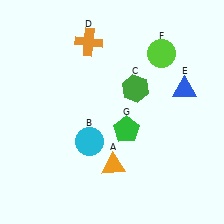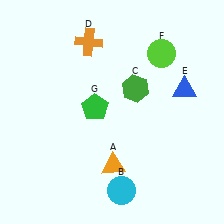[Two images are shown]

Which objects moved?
The objects that moved are: the cyan circle (B), the green pentagon (G).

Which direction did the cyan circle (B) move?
The cyan circle (B) moved down.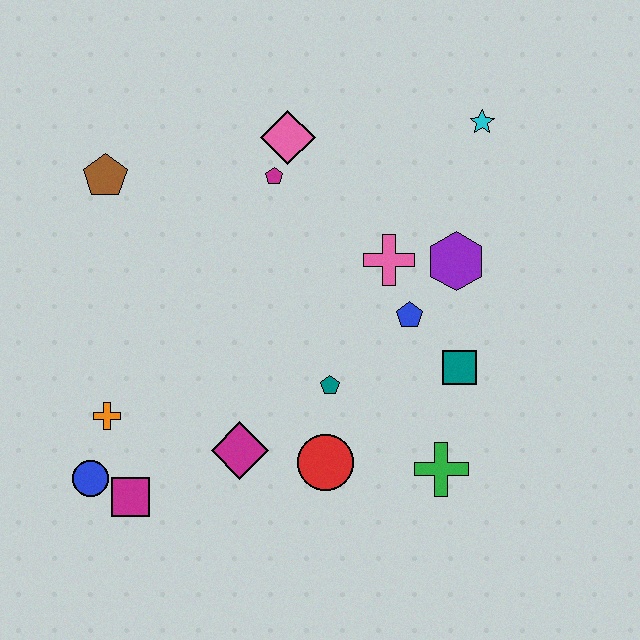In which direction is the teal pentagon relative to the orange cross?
The teal pentagon is to the right of the orange cross.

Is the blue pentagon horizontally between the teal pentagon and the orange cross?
No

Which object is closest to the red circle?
The teal pentagon is closest to the red circle.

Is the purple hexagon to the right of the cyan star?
No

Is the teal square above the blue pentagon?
No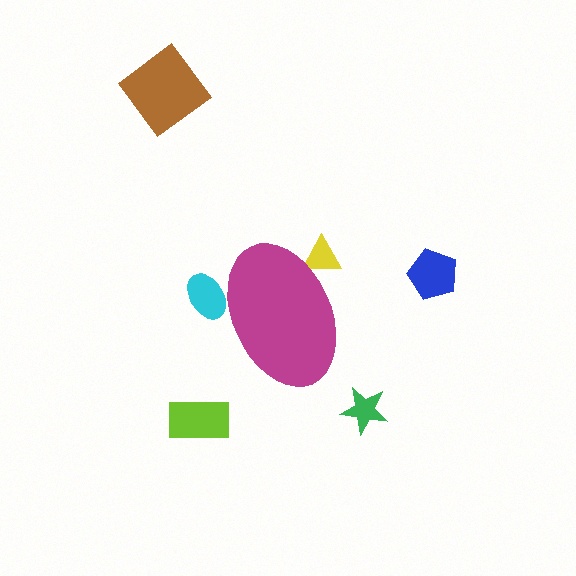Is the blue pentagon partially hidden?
No, the blue pentagon is fully visible.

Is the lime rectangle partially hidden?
No, the lime rectangle is fully visible.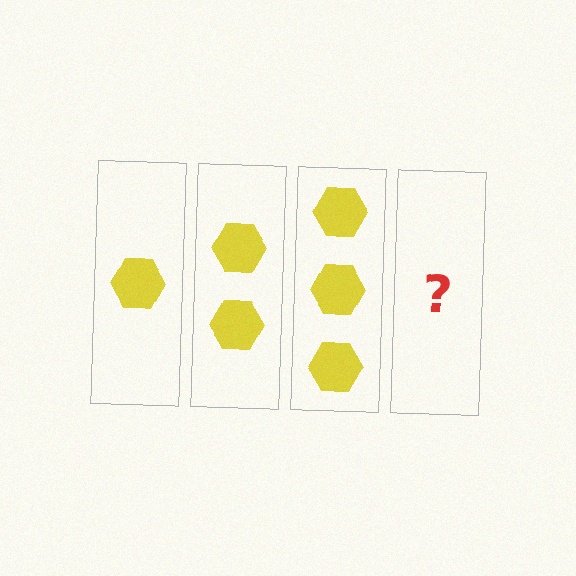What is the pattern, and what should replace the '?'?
The pattern is that each step adds one more hexagon. The '?' should be 4 hexagons.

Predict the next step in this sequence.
The next step is 4 hexagons.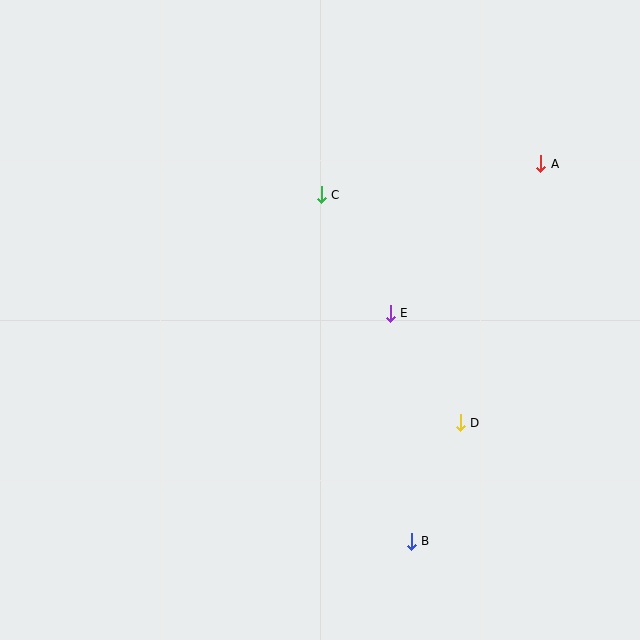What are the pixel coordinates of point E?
Point E is at (390, 313).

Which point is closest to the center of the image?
Point E at (390, 313) is closest to the center.